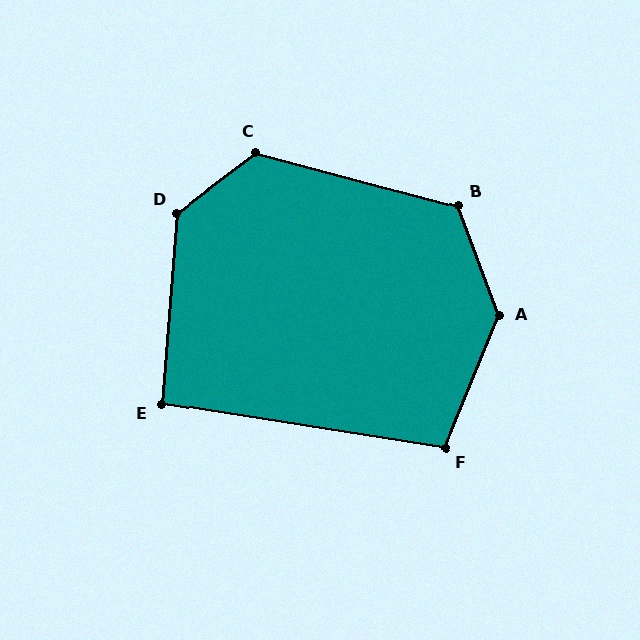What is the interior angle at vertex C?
Approximately 128 degrees (obtuse).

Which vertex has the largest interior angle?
A, at approximately 138 degrees.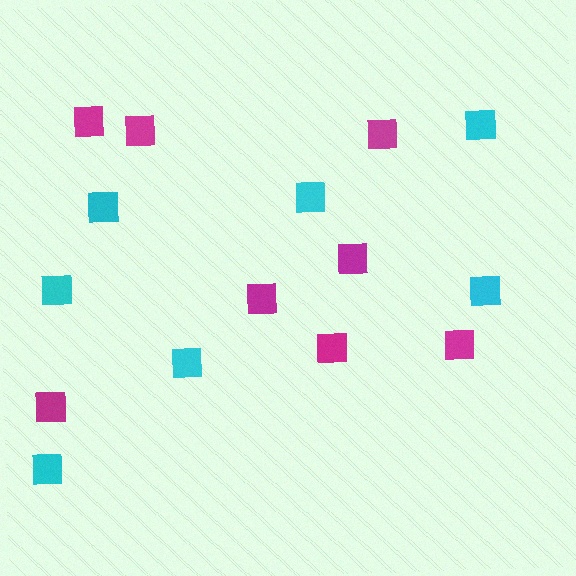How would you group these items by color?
There are 2 groups: one group of cyan squares (7) and one group of magenta squares (8).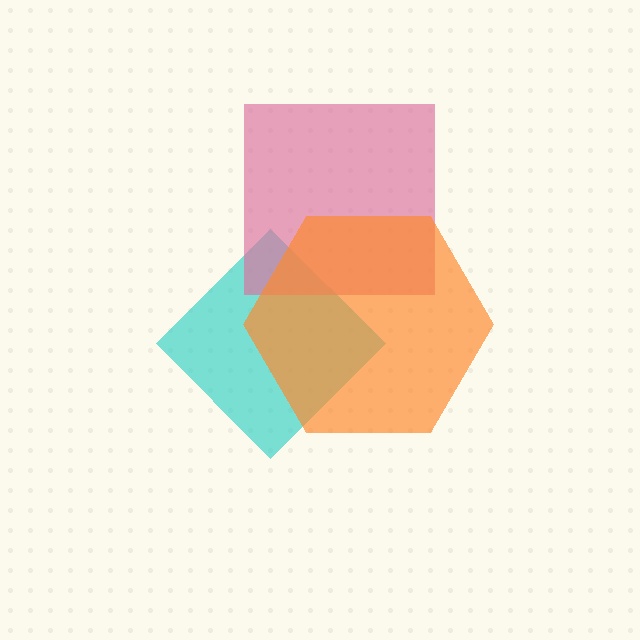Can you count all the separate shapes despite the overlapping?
Yes, there are 3 separate shapes.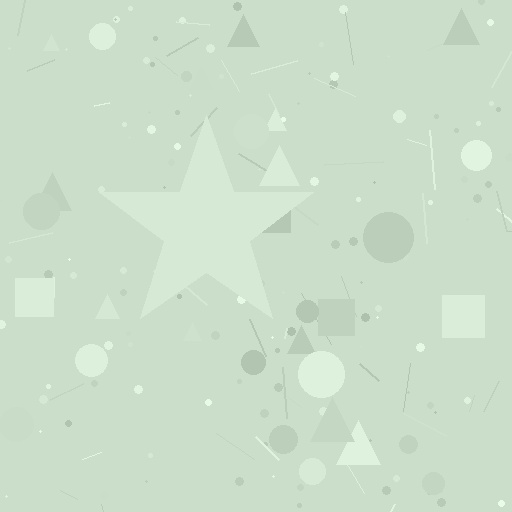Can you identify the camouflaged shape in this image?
The camouflaged shape is a star.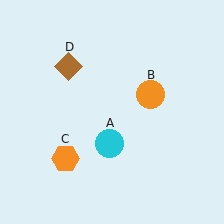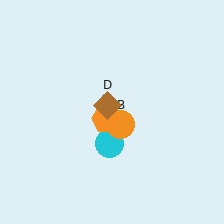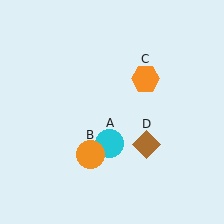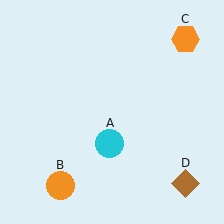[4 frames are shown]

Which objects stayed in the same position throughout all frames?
Cyan circle (object A) remained stationary.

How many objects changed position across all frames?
3 objects changed position: orange circle (object B), orange hexagon (object C), brown diamond (object D).